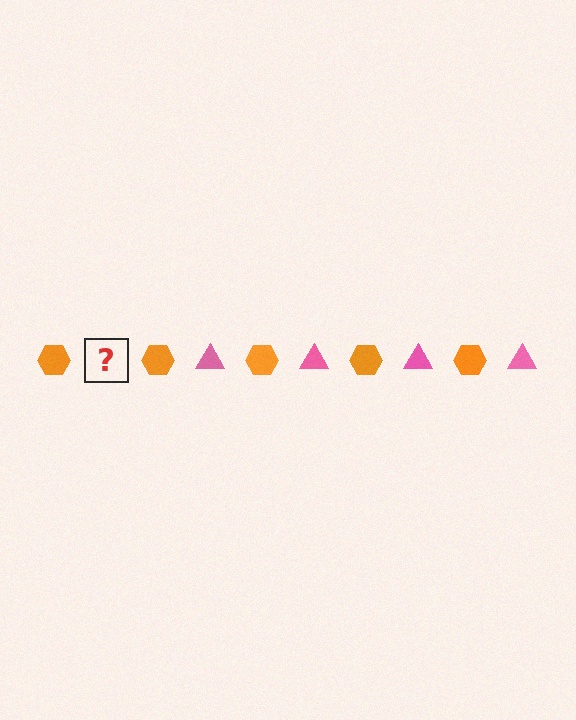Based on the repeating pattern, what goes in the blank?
The blank should be a pink triangle.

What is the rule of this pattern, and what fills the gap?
The rule is that the pattern alternates between orange hexagon and pink triangle. The gap should be filled with a pink triangle.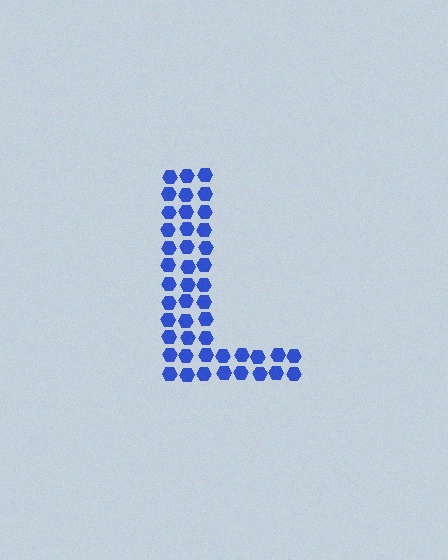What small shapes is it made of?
It is made of small hexagons.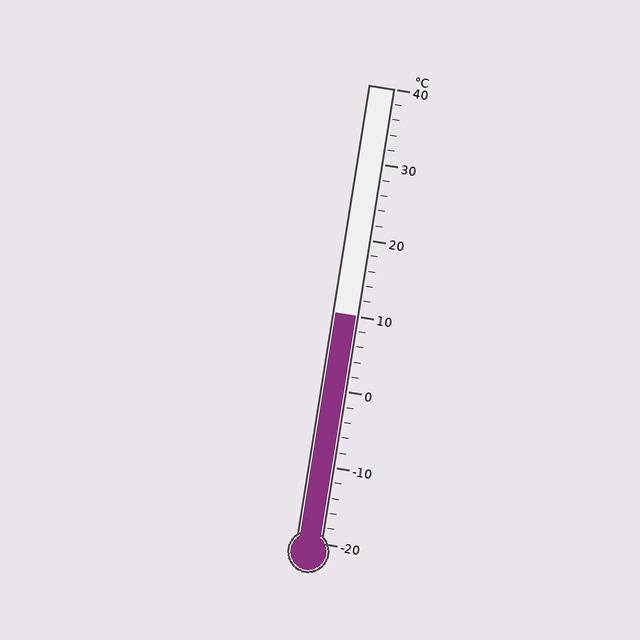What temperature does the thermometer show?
The thermometer shows approximately 10°C.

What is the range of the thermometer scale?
The thermometer scale ranges from -20°C to 40°C.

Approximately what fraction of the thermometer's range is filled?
The thermometer is filled to approximately 50% of its range.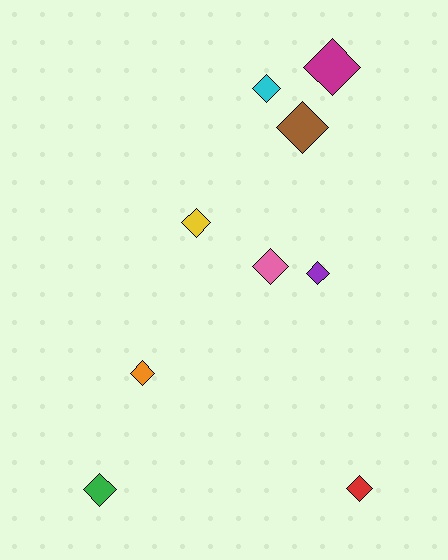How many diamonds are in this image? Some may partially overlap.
There are 9 diamonds.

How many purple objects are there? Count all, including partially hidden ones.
There is 1 purple object.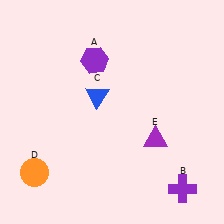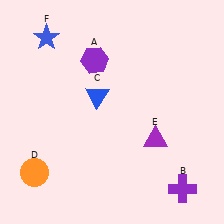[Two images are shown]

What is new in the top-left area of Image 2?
A blue star (F) was added in the top-left area of Image 2.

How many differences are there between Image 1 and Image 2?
There is 1 difference between the two images.